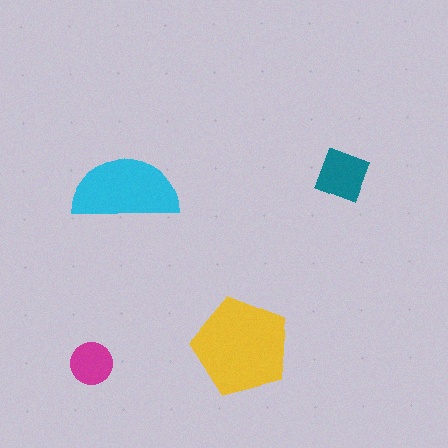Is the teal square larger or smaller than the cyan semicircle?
Smaller.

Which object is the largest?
The yellow pentagon.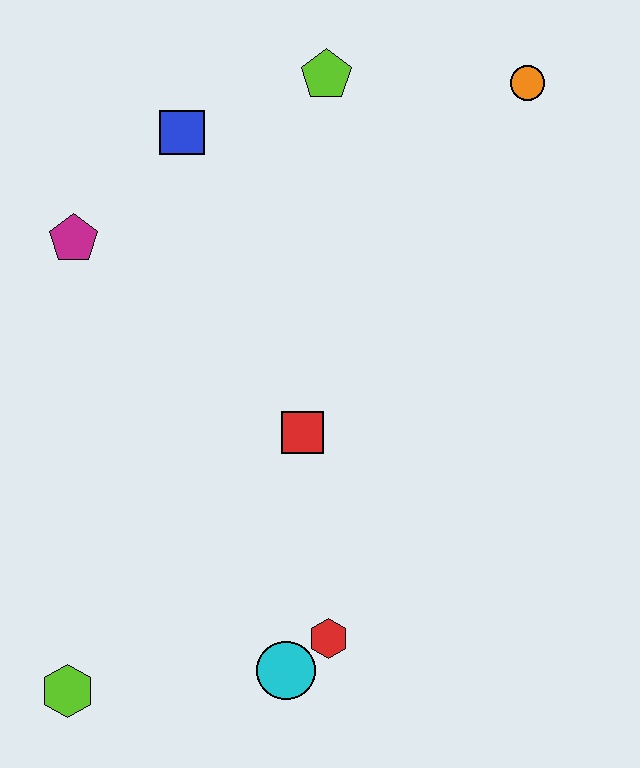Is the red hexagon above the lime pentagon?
No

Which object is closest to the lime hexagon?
The cyan circle is closest to the lime hexagon.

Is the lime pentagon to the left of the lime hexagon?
No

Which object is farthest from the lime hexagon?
The orange circle is farthest from the lime hexagon.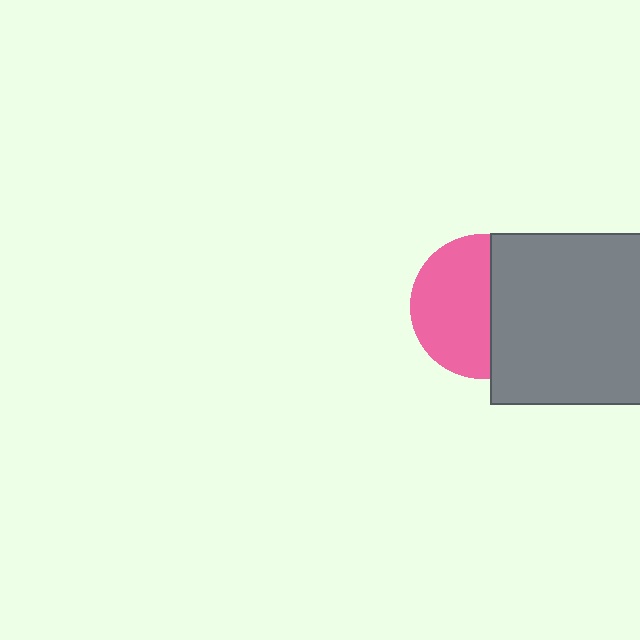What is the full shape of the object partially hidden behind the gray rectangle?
The partially hidden object is a pink circle.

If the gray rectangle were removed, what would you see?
You would see the complete pink circle.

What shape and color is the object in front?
The object in front is a gray rectangle.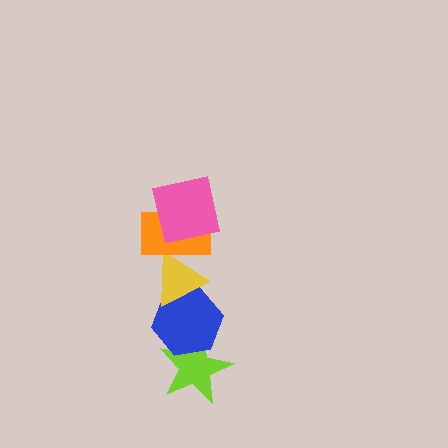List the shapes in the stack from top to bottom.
From top to bottom: the pink square, the orange rectangle, the yellow triangle, the blue hexagon, the lime star.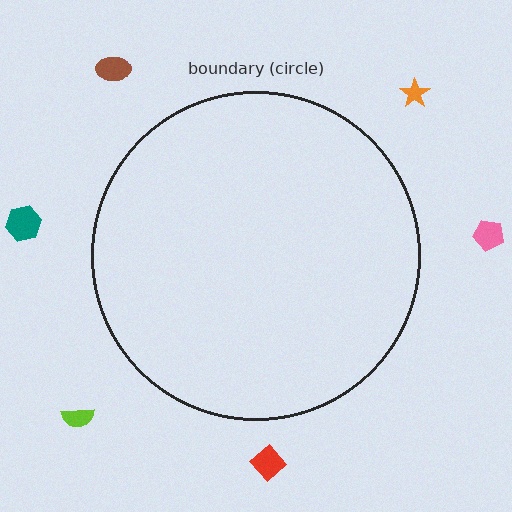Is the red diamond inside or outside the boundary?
Outside.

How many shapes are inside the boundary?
0 inside, 6 outside.